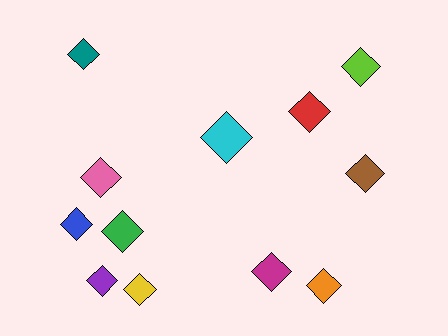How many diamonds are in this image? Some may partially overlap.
There are 12 diamonds.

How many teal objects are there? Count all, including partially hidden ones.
There is 1 teal object.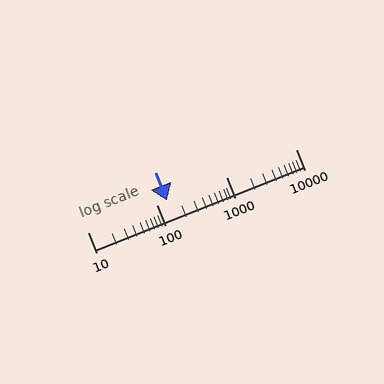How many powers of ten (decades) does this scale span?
The scale spans 3 decades, from 10 to 10000.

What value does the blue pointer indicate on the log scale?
The pointer indicates approximately 140.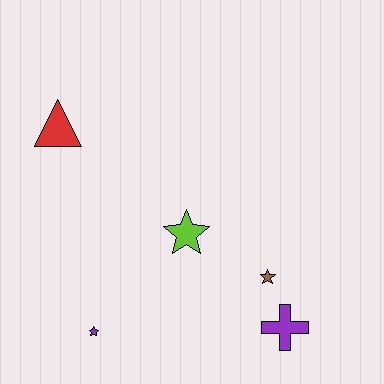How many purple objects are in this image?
There are 2 purple objects.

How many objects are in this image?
There are 5 objects.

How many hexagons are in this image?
There are no hexagons.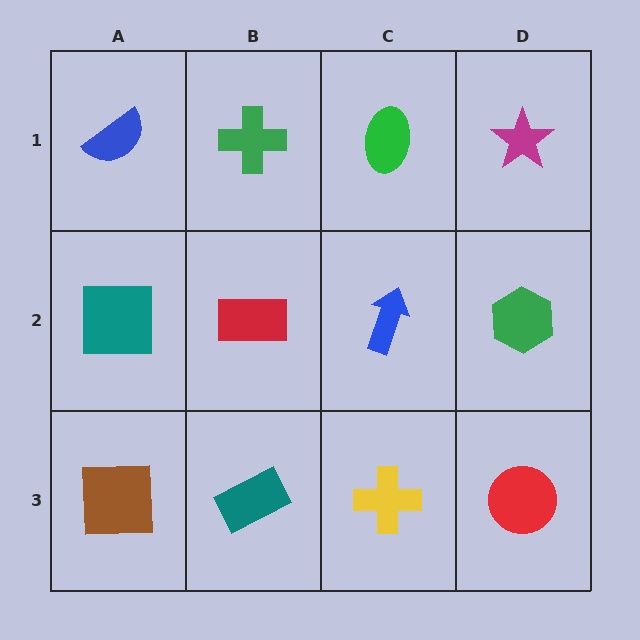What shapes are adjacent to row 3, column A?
A teal square (row 2, column A), a teal rectangle (row 3, column B).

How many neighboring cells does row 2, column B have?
4.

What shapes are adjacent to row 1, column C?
A blue arrow (row 2, column C), a green cross (row 1, column B), a magenta star (row 1, column D).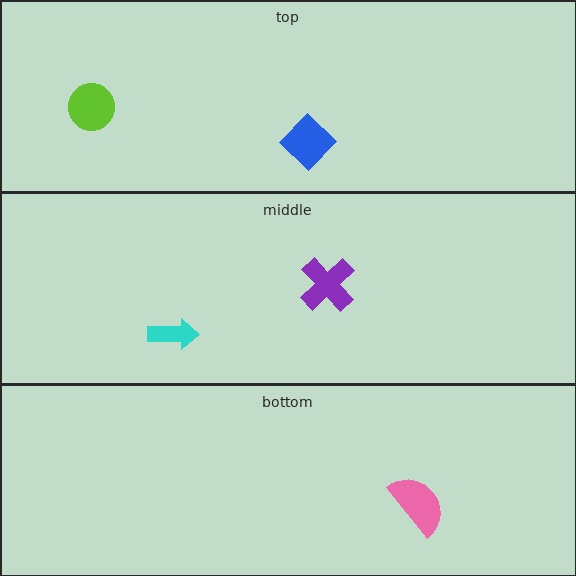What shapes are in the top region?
The blue diamond, the lime circle.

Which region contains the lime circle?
The top region.